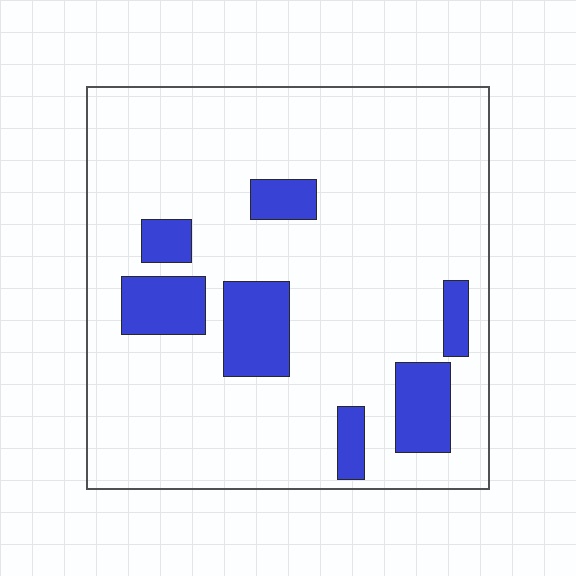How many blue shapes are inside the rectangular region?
7.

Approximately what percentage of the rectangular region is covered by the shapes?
Approximately 15%.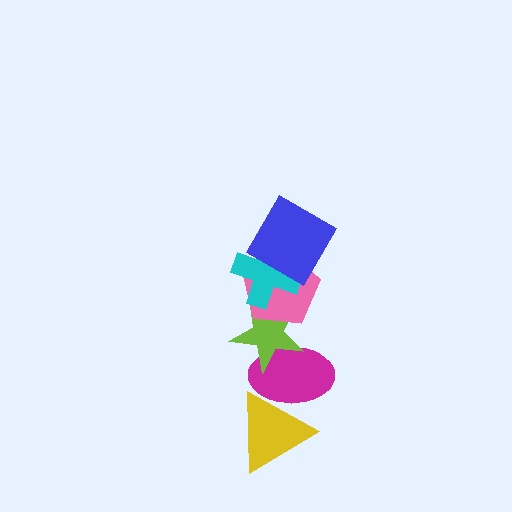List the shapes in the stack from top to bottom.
From top to bottom: the blue diamond, the cyan cross, the pink pentagon, the lime star, the magenta ellipse, the yellow triangle.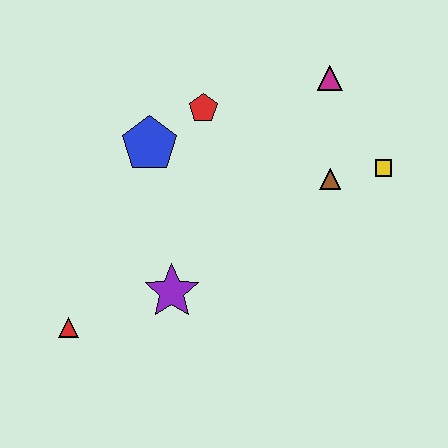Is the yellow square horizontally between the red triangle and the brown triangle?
No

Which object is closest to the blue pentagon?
The red pentagon is closest to the blue pentagon.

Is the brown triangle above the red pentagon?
No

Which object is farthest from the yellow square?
The red triangle is farthest from the yellow square.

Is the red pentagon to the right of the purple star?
Yes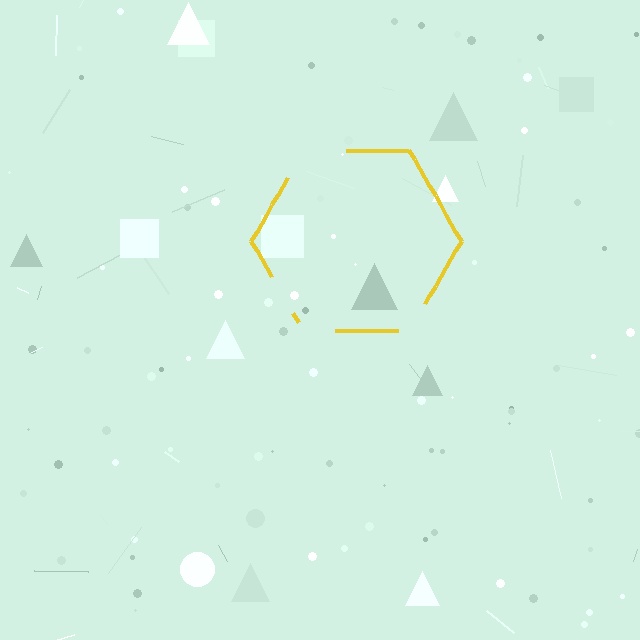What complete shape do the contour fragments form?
The contour fragments form a hexagon.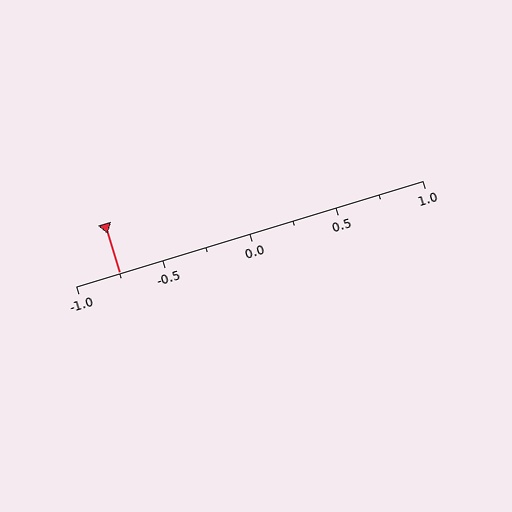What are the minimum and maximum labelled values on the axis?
The axis runs from -1.0 to 1.0.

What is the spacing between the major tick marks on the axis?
The major ticks are spaced 0.5 apart.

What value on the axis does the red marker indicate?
The marker indicates approximately -0.75.